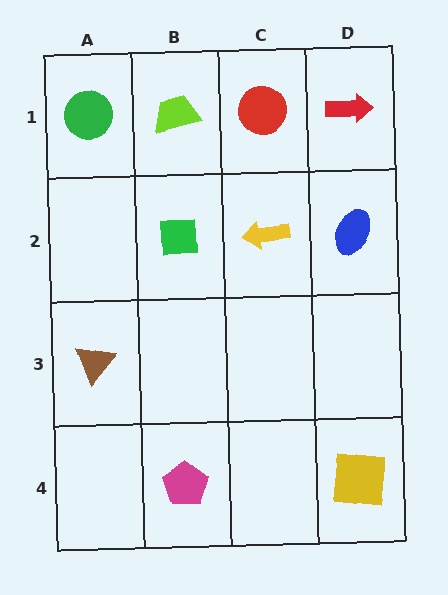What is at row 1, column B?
A lime trapezoid.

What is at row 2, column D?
A blue ellipse.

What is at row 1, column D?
A red arrow.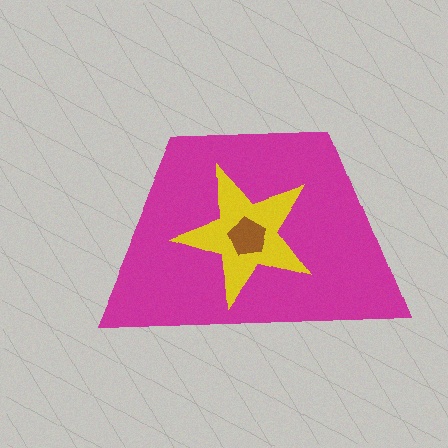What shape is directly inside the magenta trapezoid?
The yellow star.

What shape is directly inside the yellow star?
The brown pentagon.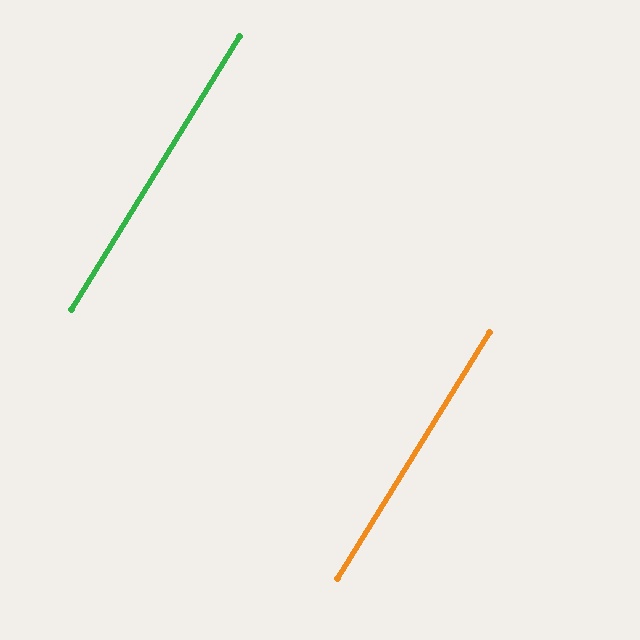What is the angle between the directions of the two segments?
Approximately 0 degrees.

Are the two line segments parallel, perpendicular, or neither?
Parallel — their directions differ by only 0.1°.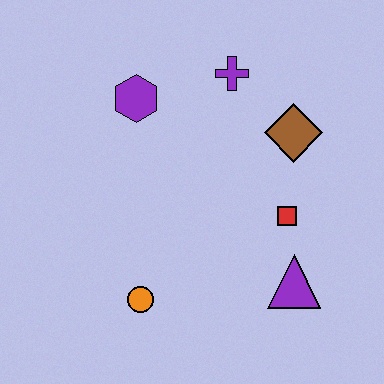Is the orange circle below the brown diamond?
Yes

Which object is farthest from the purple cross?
The orange circle is farthest from the purple cross.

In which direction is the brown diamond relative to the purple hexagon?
The brown diamond is to the right of the purple hexagon.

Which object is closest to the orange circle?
The purple triangle is closest to the orange circle.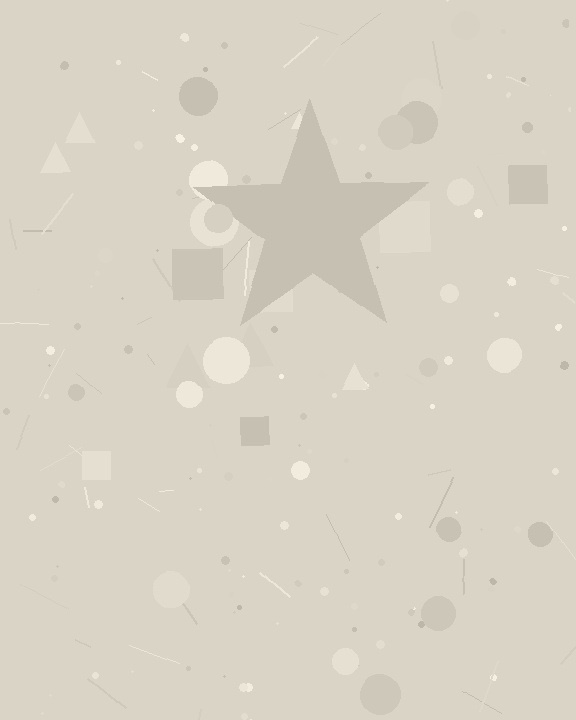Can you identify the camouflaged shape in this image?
The camouflaged shape is a star.